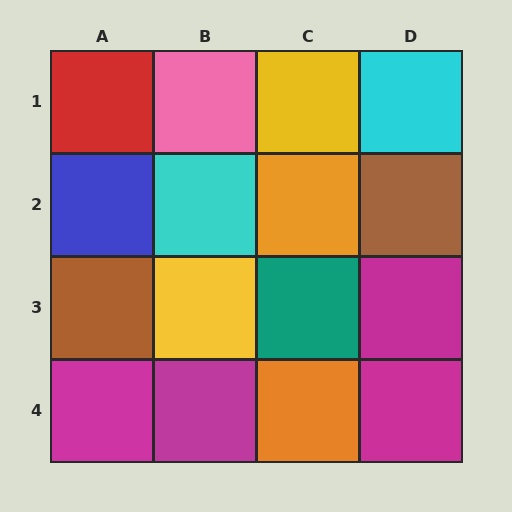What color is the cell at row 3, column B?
Yellow.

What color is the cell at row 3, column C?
Teal.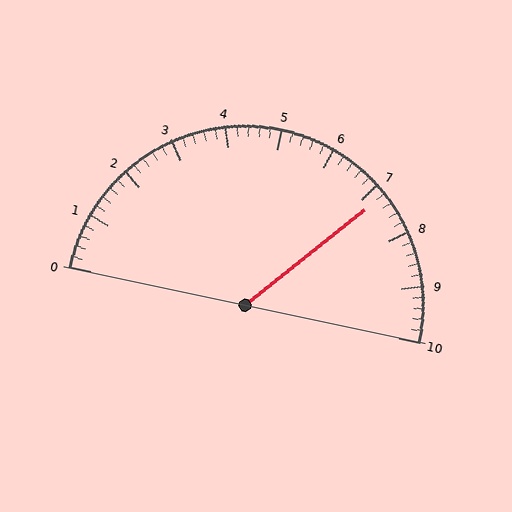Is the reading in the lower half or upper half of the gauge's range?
The reading is in the upper half of the range (0 to 10).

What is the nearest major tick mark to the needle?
The nearest major tick mark is 7.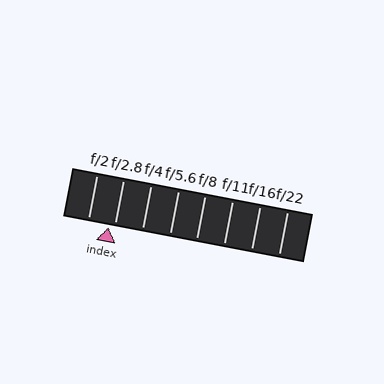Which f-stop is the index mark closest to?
The index mark is closest to f/2.8.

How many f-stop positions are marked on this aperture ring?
There are 8 f-stop positions marked.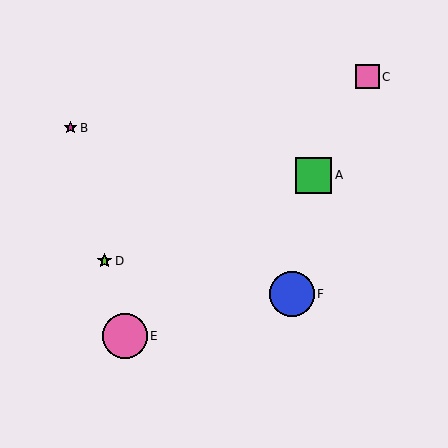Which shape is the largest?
The blue circle (labeled F) is the largest.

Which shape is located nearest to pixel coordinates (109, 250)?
The lime star (labeled D) at (105, 261) is nearest to that location.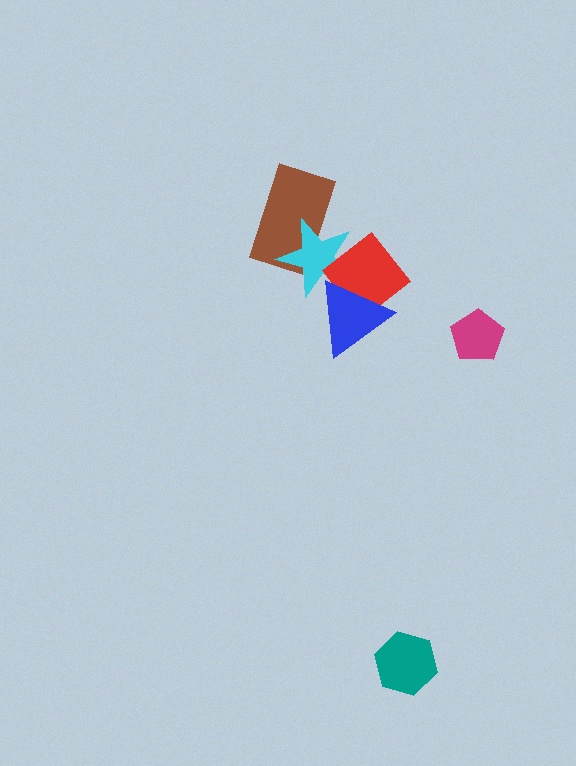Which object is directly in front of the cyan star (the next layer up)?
The red diamond is directly in front of the cyan star.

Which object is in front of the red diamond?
The blue triangle is in front of the red diamond.